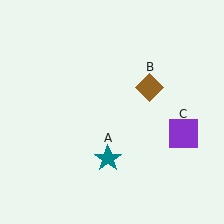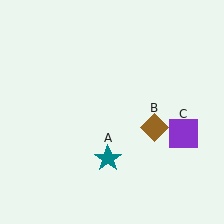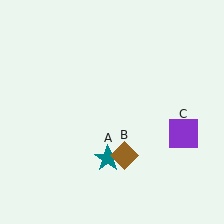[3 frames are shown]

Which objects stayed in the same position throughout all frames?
Teal star (object A) and purple square (object C) remained stationary.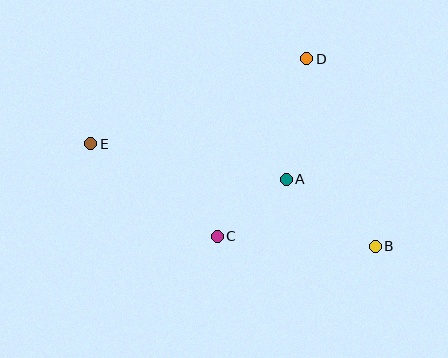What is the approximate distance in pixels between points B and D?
The distance between B and D is approximately 199 pixels.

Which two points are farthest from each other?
Points B and E are farthest from each other.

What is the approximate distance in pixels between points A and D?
The distance between A and D is approximately 122 pixels.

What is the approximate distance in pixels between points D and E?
The distance between D and E is approximately 232 pixels.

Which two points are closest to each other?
Points A and C are closest to each other.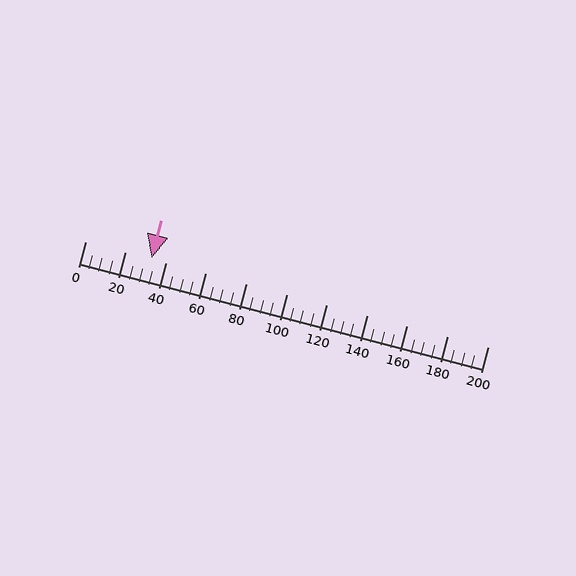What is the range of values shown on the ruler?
The ruler shows values from 0 to 200.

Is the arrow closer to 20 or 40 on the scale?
The arrow is closer to 40.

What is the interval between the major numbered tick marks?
The major tick marks are spaced 20 units apart.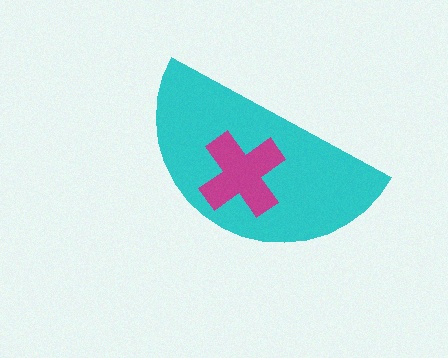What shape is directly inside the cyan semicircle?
The magenta cross.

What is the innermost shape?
The magenta cross.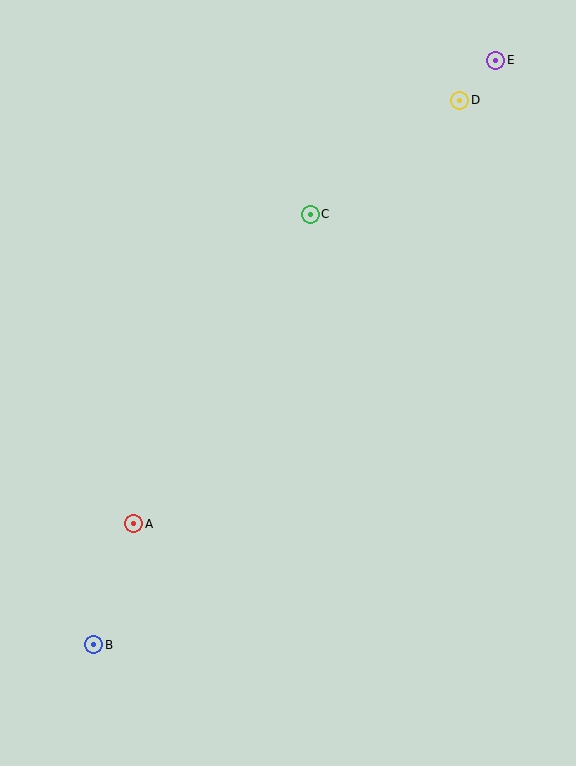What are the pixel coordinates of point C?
Point C is at (310, 214).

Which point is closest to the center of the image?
Point C at (310, 214) is closest to the center.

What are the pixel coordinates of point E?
Point E is at (496, 60).